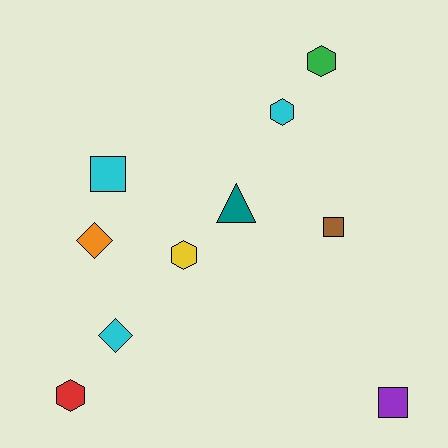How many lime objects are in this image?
There are no lime objects.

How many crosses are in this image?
There are no crosses.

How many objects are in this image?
There are 10 objects.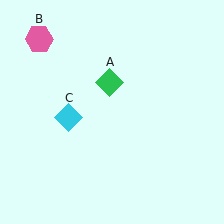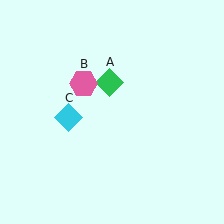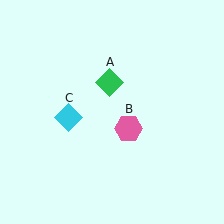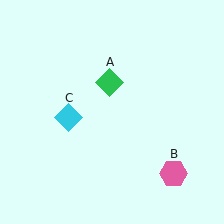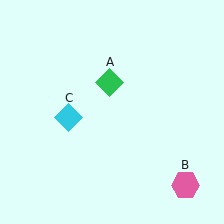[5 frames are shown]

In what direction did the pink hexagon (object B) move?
The pink hexagon (object B) moved down and to the right.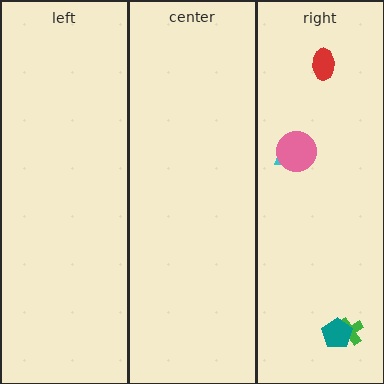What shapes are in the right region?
The cyan trapezoid, the red ellipse, the green cross, the teal pentagon, the pink circle.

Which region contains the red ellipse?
The right region.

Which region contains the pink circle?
The right region.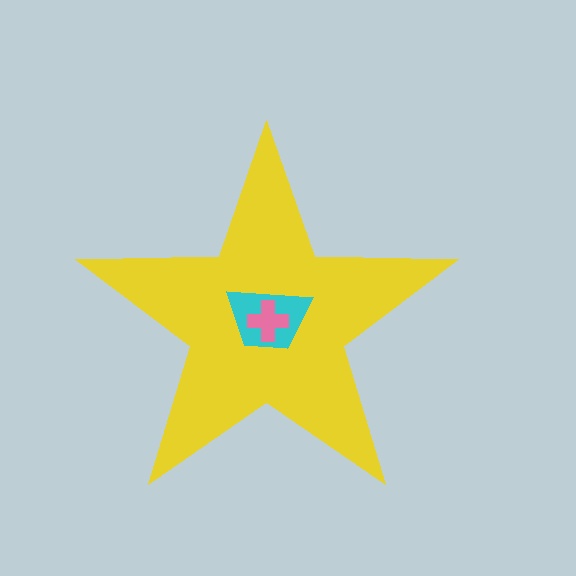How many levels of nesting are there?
3.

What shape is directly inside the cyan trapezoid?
The pink cross.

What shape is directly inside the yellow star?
The cyan trapezoid.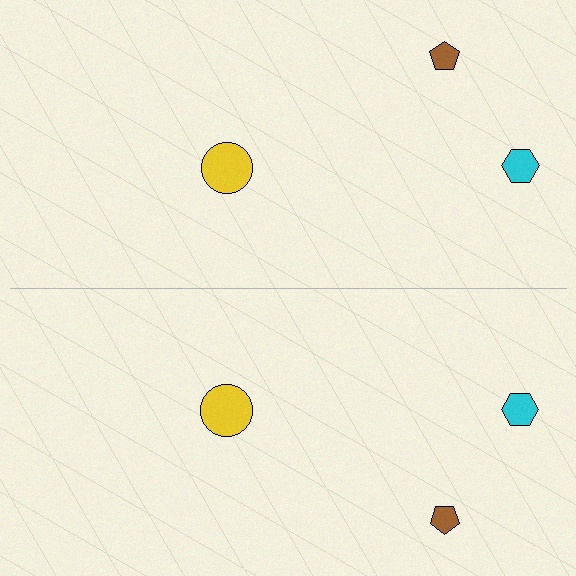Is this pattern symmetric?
Yes, this pattern has bilateral (reflection) symmetry.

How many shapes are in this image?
There are 6 shapes in this image.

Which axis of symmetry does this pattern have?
The pattern has a horizontal axis of symmetry running through the center of the image.